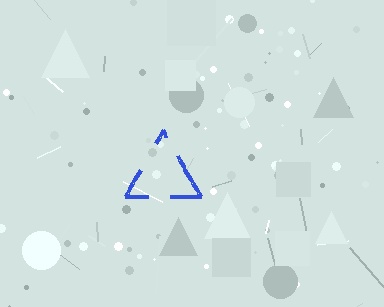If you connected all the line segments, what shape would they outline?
They would outline a triangle.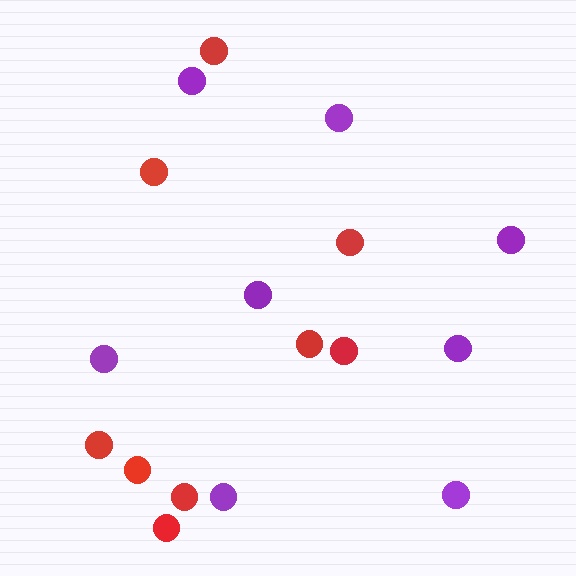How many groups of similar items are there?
There are 2 groups: one group of purple circles (8) and one group of red circles (9).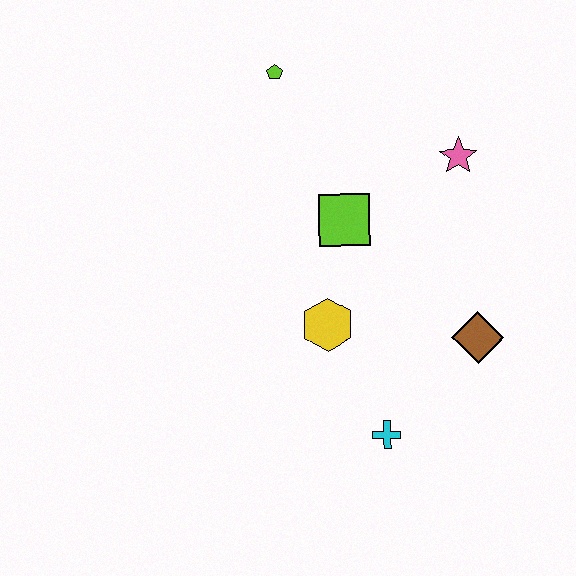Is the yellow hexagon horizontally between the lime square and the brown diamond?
No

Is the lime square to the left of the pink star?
Yes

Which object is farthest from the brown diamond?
The lime pentagon is farthest from the brown diamond.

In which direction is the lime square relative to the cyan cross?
The lime square is above the cyan cross.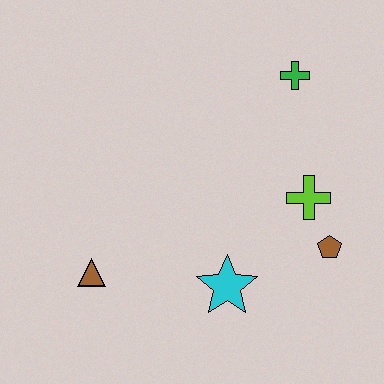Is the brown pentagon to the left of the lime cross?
No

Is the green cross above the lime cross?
Yes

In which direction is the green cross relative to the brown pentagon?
The green cross is above the brown pentagon.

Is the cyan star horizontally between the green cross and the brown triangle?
Yes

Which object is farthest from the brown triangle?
The green cross is farthest from the brown triangle.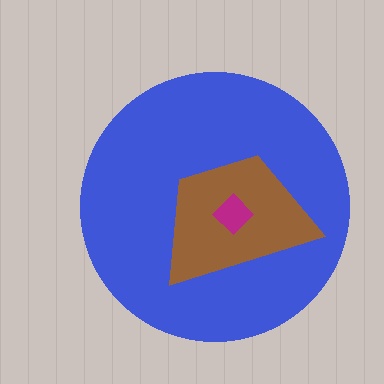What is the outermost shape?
The blue circle.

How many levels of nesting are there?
3.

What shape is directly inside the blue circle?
The brown trapezoid.